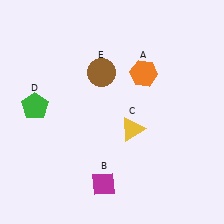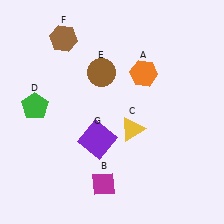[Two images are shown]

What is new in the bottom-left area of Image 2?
A purple square (G) was added in the bottom-left area of Image 2.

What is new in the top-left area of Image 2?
A brown hexagon (F) was added in the top-left area of Image 2.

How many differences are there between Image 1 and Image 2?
There are 2 differences between the two images.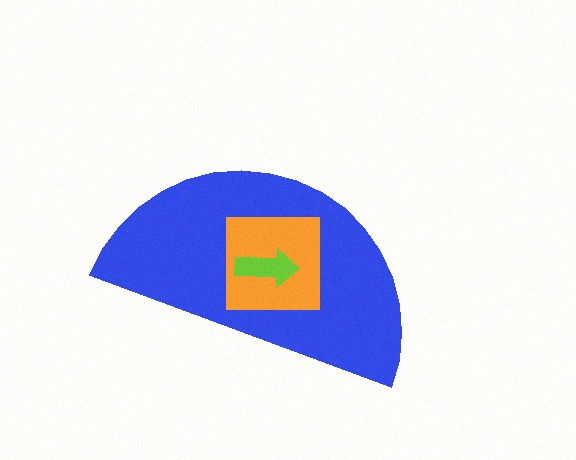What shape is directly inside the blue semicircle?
The orange square.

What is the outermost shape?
The blue semicircle.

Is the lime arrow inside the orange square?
Yes.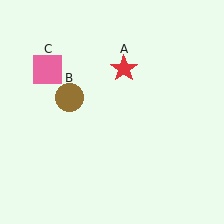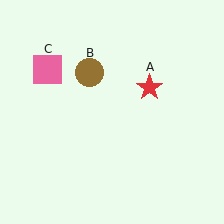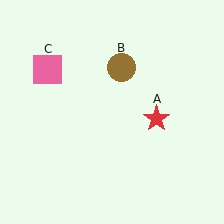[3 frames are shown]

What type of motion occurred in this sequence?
The red star (object A), brown circle (object B) rotated clockwise around the center of the scene.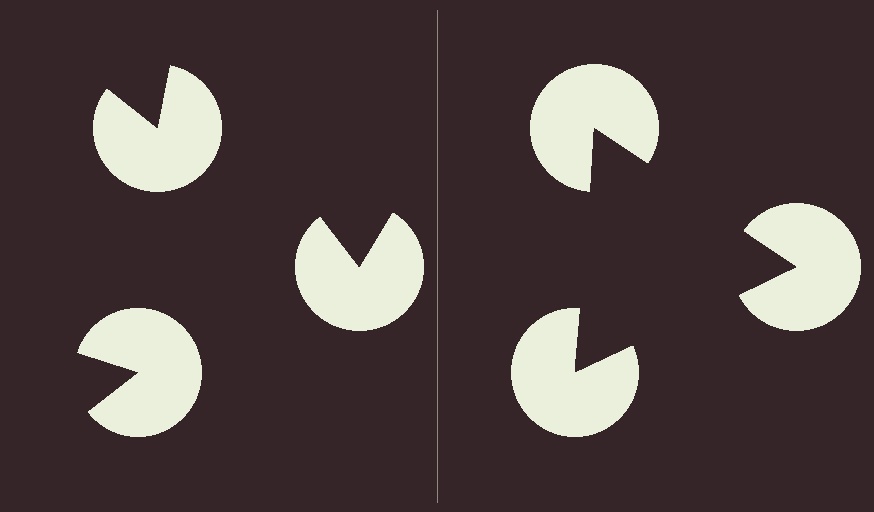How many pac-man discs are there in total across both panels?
6 — 3 on each side.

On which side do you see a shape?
An illusory triangle appears on the right side. On the left side the wedge cuts are rotated, so no coherent shape forms.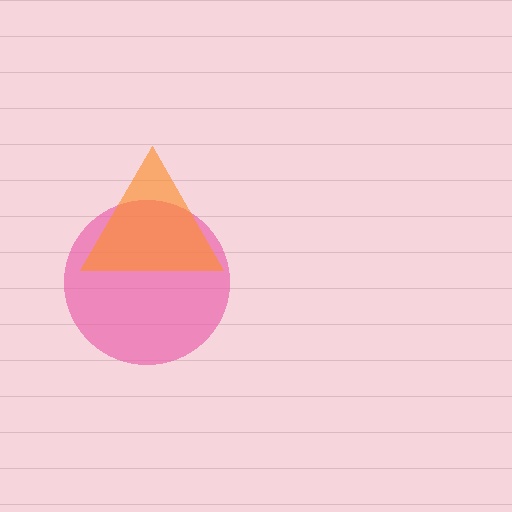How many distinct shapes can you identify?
There are 2 distinct shapes: a pink circle, an orange triangle.